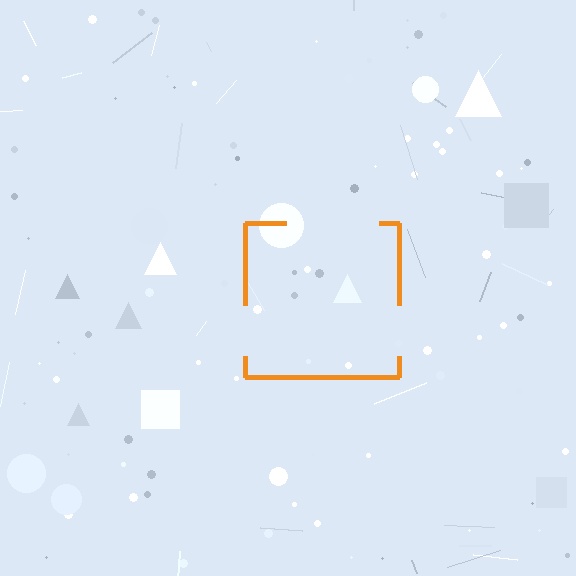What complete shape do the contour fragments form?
The contour fragments form a square.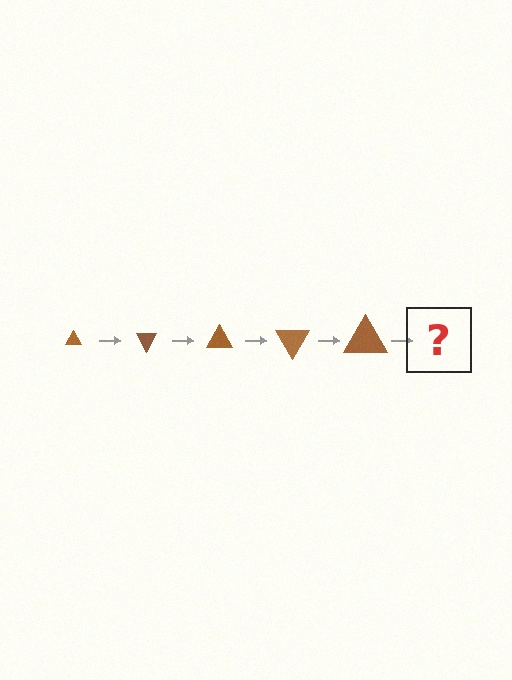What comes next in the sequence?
The next element should be a triangle, larger than the previous one and rotated 300 degrees from the start.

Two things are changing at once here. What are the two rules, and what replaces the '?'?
The two rules are that the triangle grows larger each step and it rotates 60 degrees each step. The '?' should be a triangle, larger than the previous one and rotated 300 degrees from the start.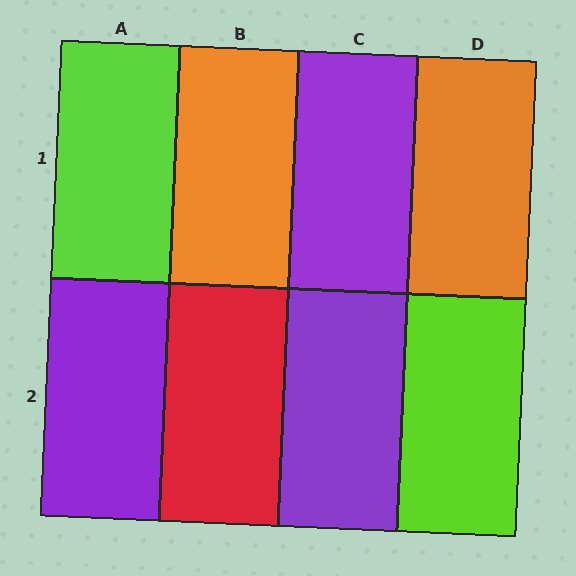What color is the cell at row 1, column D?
Orange.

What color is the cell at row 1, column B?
Orange.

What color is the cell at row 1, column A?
Lime.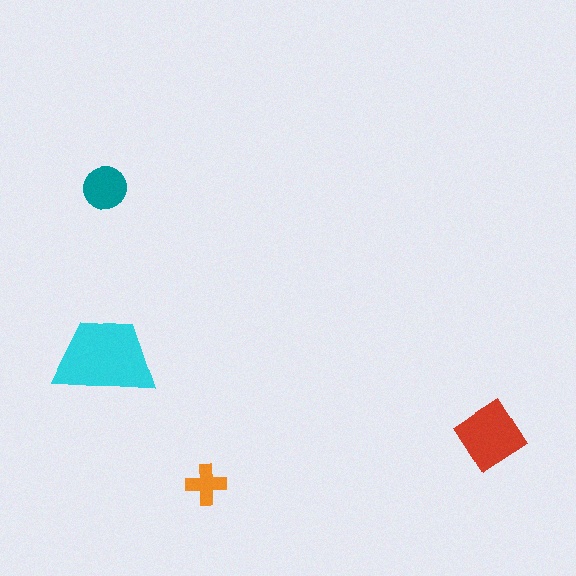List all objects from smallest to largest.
The orange cross, the teal circle, the red diamond, the cyan trapezoid.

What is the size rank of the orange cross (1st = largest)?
4th.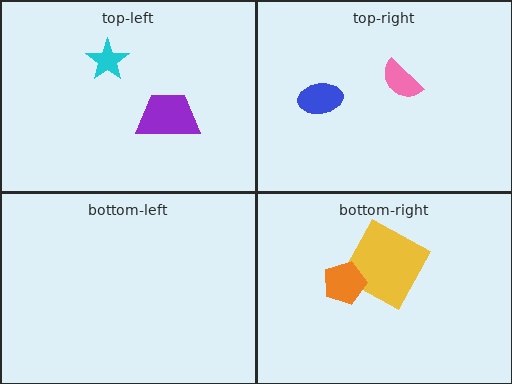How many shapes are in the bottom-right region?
2.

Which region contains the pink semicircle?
The top-right region.